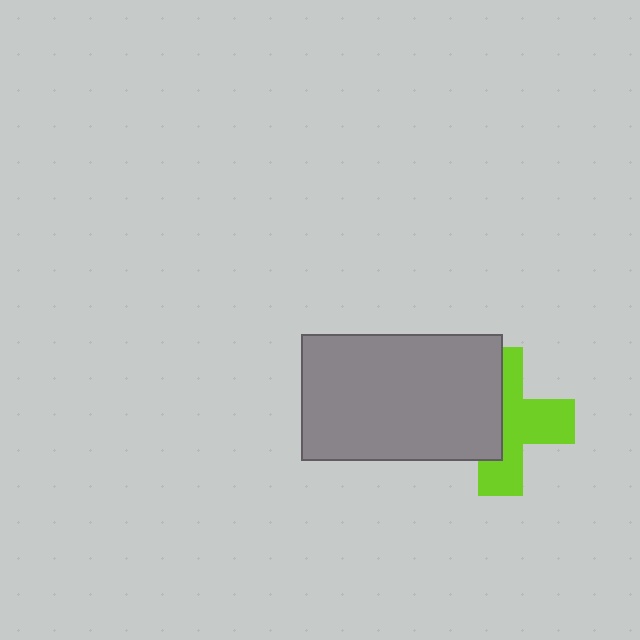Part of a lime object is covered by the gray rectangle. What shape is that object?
It is a cross.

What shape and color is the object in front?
The object in front is a gray rectangle.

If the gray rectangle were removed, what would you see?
You would see the complete lime cross.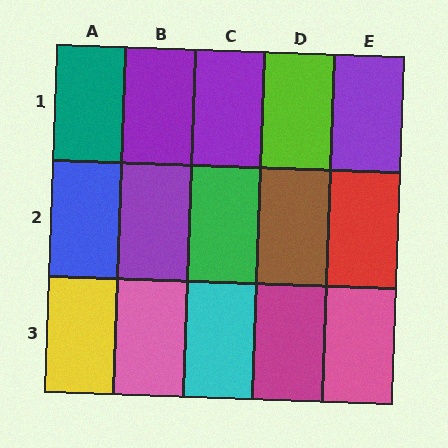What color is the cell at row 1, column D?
Lime.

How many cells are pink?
2 cells are pink.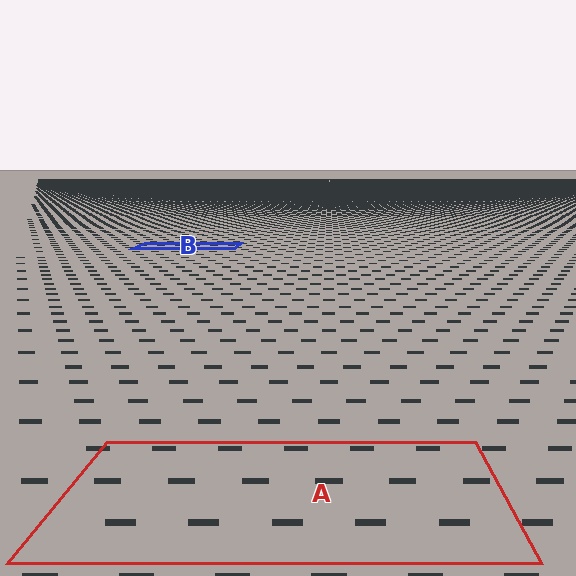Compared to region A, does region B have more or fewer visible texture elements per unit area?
Region B has more texture elements per unit area — they are packed more densely because it is farther away.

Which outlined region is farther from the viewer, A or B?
Region B is farther from the viewer — the texture elements inside it appear smaller and more densely packed.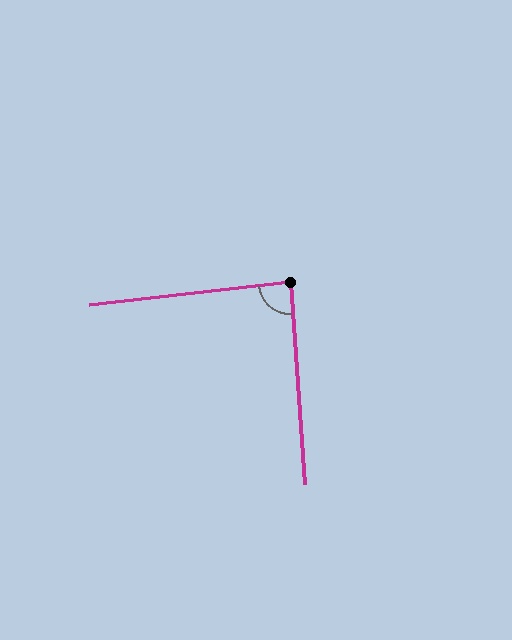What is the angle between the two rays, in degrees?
Approximately 88 degrees.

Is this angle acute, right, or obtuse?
It is approximately a right angle.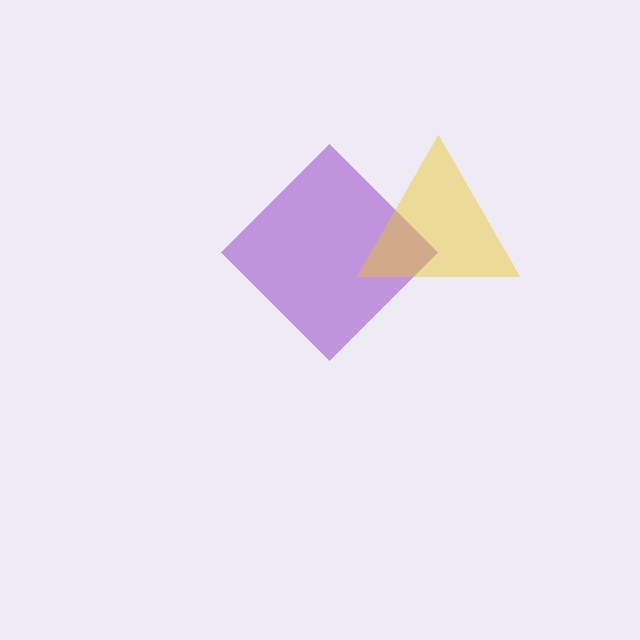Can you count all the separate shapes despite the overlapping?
Yes, there are 2 separate shapes.